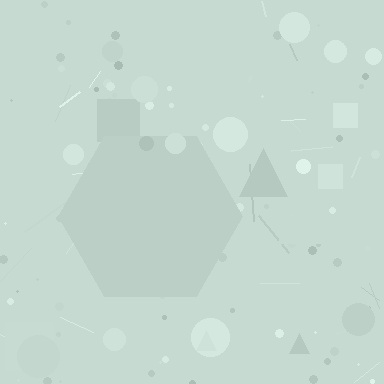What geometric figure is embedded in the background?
A hexagon is embedded in the background.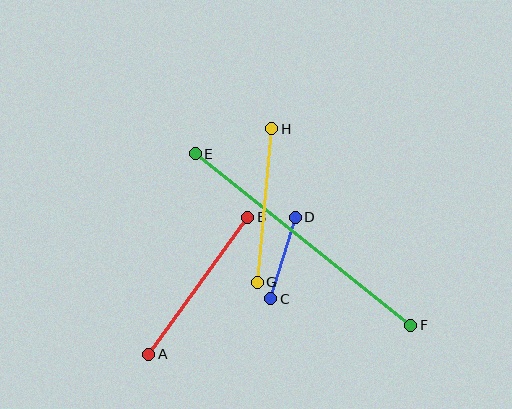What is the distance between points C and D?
The distance is approximately 85 pixels.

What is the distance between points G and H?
The distance is approximately 154 pixels.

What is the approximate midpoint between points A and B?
The midpoint is at approximately (198, 286) pixels.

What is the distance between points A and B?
The distance is approximately 169 pixels.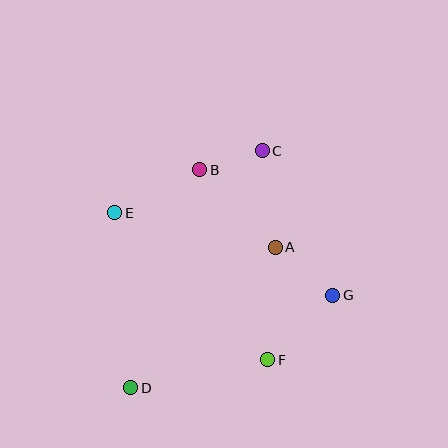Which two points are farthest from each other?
Points C and D are farthest from each other.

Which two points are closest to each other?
Points B and C are closest to each other.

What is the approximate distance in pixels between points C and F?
The distance between C and F is approximately 209 pixels.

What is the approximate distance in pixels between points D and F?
The distance between D and F is approximately 140 pixels.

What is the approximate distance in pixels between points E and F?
The distance between E and F is approximately 212 pixels.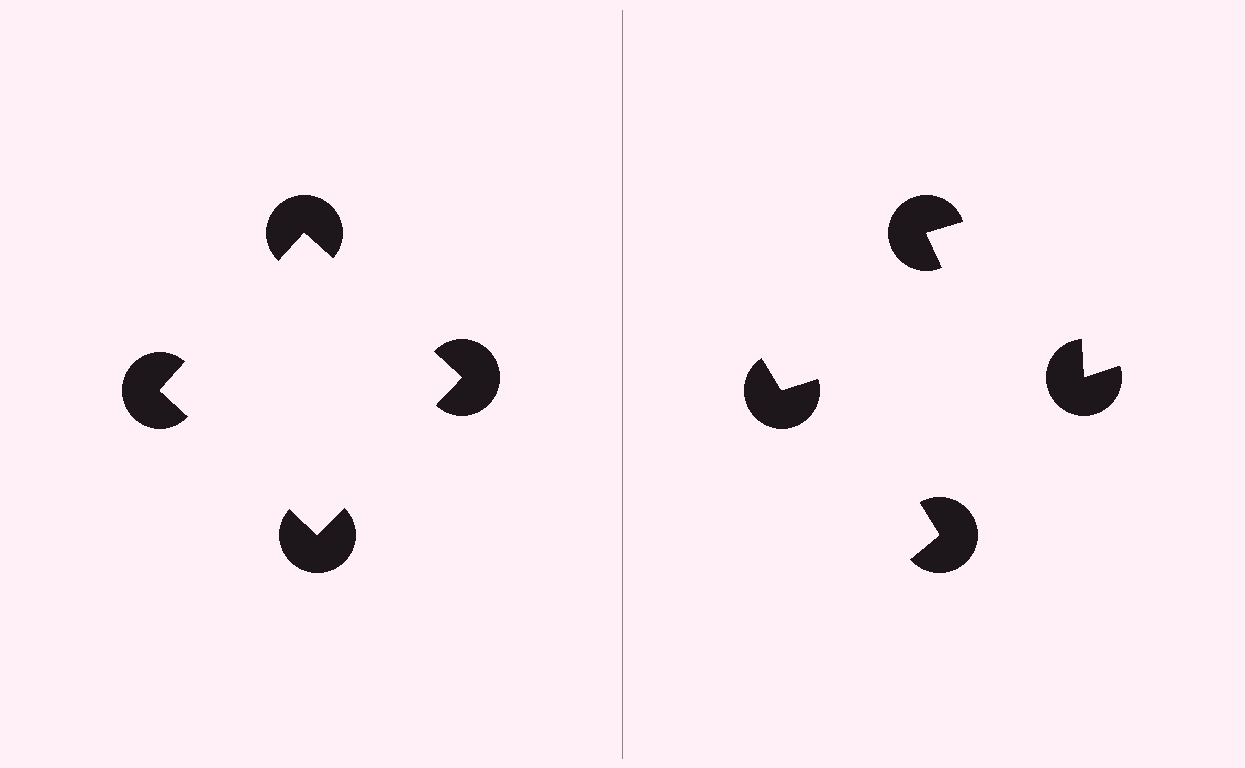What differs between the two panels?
The pac-man discs are positioned identically on both sides; only the wedge orientations differ. On the left they align to a square; on the right they are misaligned.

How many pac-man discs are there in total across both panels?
8 — 4 on each side.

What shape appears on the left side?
An illusory square.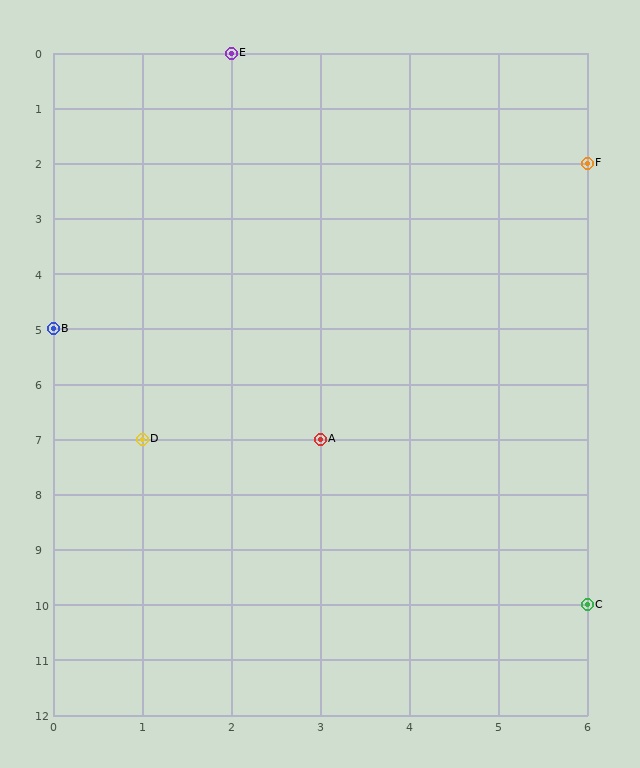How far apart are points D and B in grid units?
Points D and B are 1 column and 2 rows apart (about 2.2 grid units diagonally).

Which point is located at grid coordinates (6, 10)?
Point C is at (6, 10).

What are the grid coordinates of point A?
Point A is at grid coordinates (3, 7).